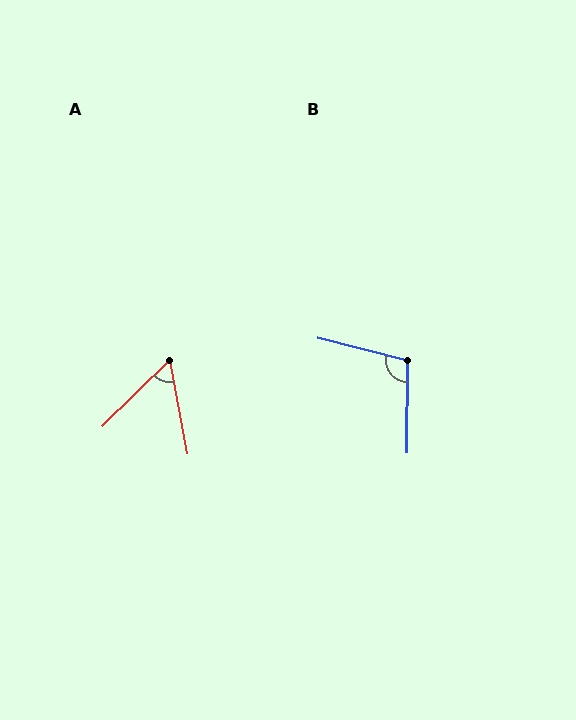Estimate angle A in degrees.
Approximately 55 degrees.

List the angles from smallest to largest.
A (55°), B (104°).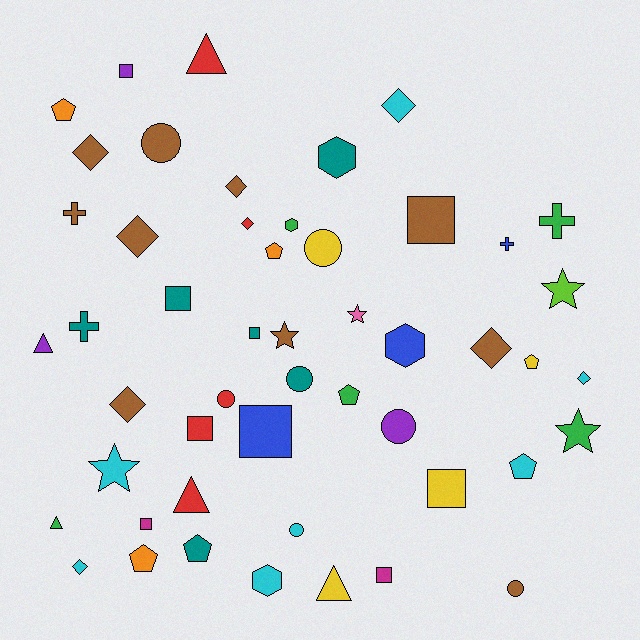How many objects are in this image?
There are 50 objects.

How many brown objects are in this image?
There are 10 brown objects.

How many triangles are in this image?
There are 5 triangles.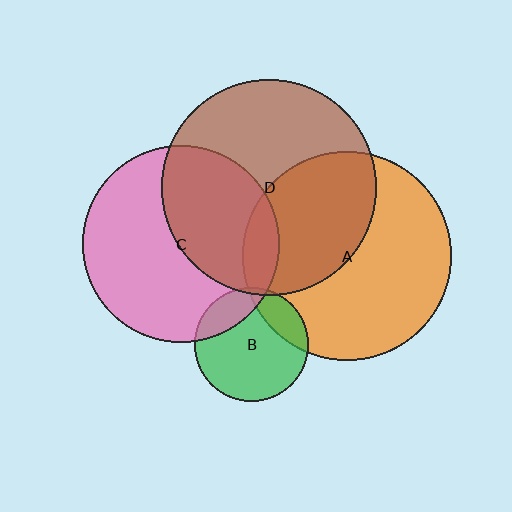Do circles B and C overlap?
Yes.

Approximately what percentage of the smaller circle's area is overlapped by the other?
Approximately 20%.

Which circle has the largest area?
Circle D (brown).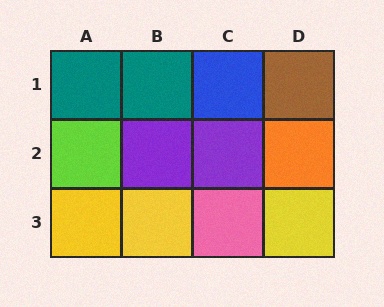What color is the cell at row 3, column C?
Pink.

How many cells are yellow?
3 cells are yellow.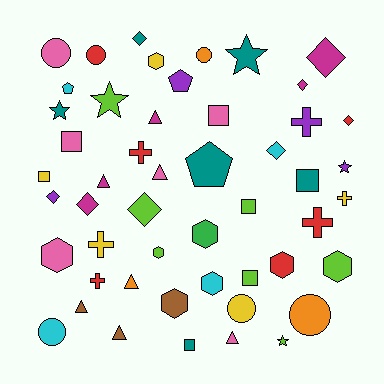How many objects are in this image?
There are 50 objects.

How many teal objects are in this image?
There are 6 teal objects.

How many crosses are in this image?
There are 6 crosses.